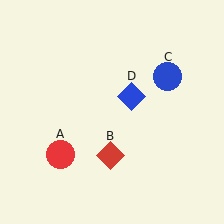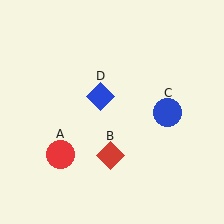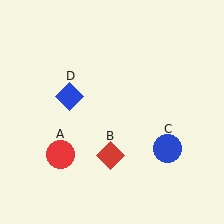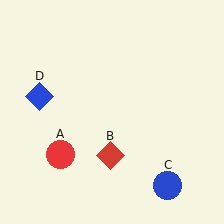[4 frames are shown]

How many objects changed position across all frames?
2 objects changed position: blue circle (object C), blue diamond (object D).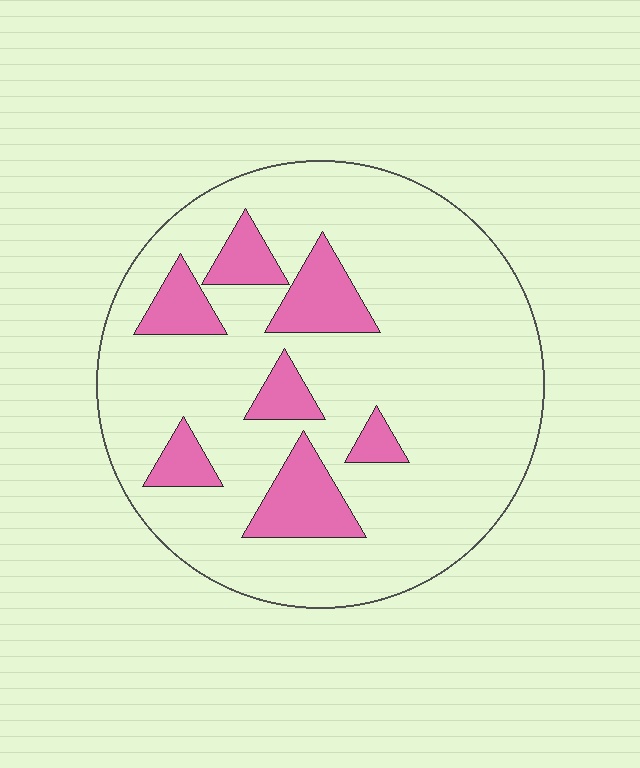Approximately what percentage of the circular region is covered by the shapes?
Approximately 20%.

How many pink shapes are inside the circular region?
7.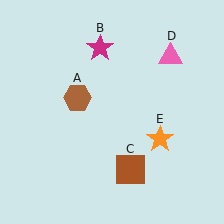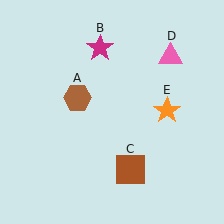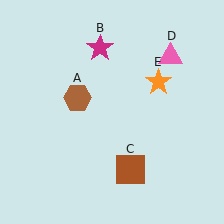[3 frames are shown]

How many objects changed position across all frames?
1 object changed position: orange star (object E).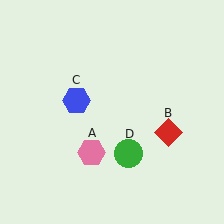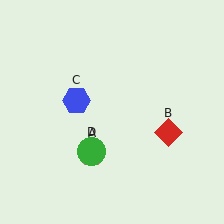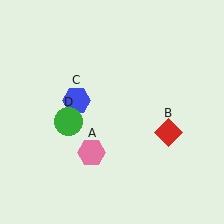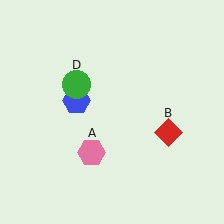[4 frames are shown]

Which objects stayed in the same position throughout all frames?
Pink hexagon (object A) and red diamond (object B) and blue hexagon (object C) remained stationary.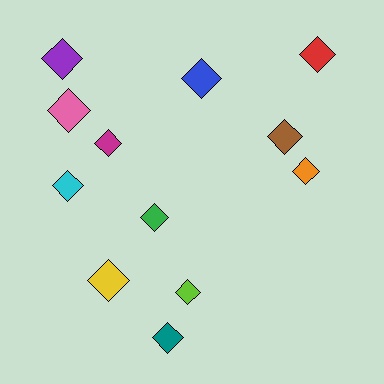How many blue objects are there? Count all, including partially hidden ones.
There is 1 blue object.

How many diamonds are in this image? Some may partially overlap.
There are 12 diamonds.